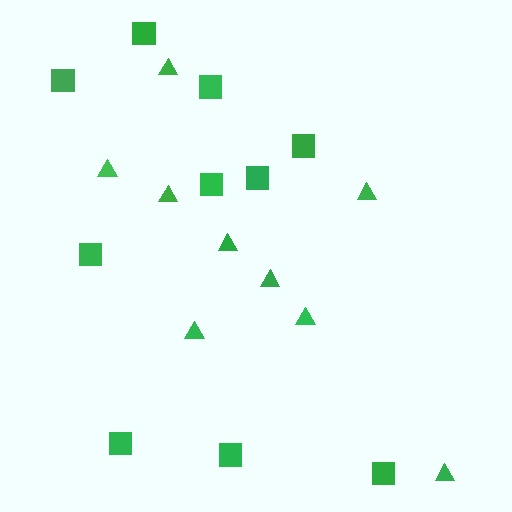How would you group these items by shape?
There are 2 groups: one group of squares (10) and one group of triangles (9).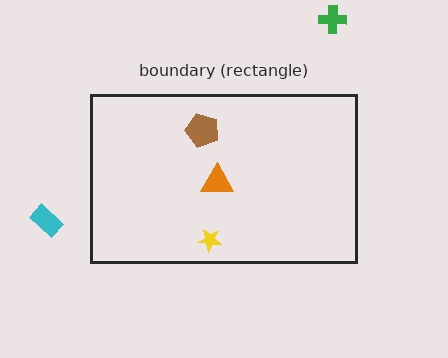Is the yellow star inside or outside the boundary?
Inside.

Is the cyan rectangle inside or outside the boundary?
Outside.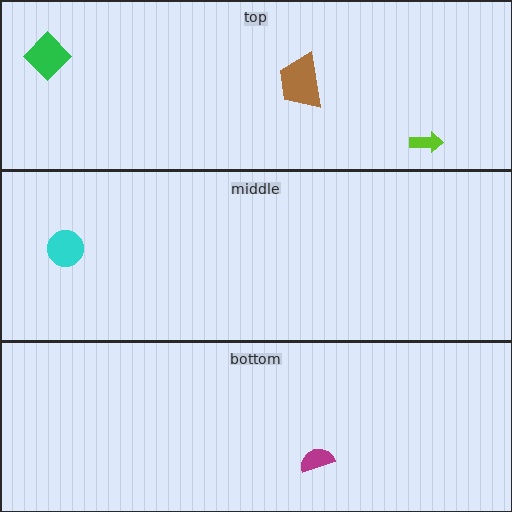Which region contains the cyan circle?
The middle region.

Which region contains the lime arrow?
The top region.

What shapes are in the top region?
The brown trapezoid, the lime arrow, the green diamond.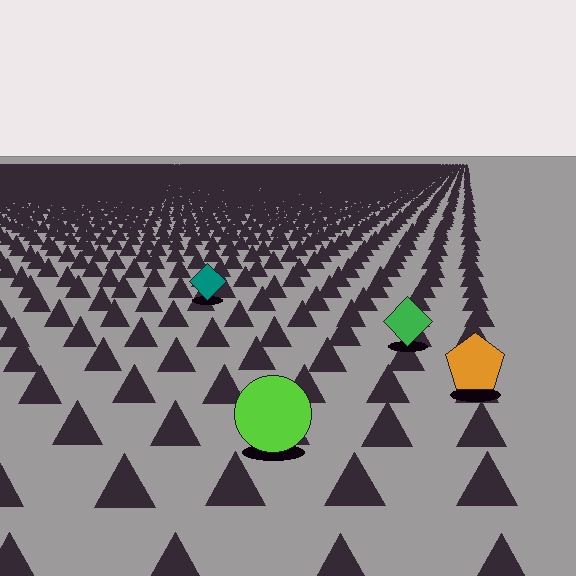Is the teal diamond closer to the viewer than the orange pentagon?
No. The orange pentagon is closer — you can tell from the texture gradient: the ground texture is coarser near it.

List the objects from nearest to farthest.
From nearest to farthest: the lime circle, the orange pentagon, the green diamond, the teal diamond.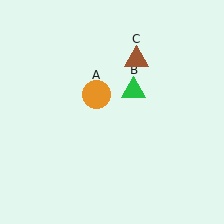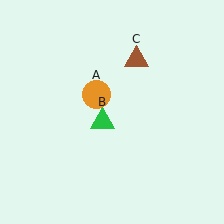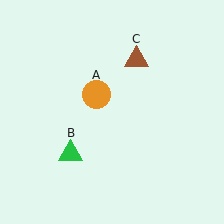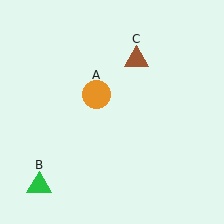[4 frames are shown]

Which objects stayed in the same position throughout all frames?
Orange circle (object A) and brown triangle (object C) remained stationary.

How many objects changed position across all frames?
1 object changed position: green triangle (object B).